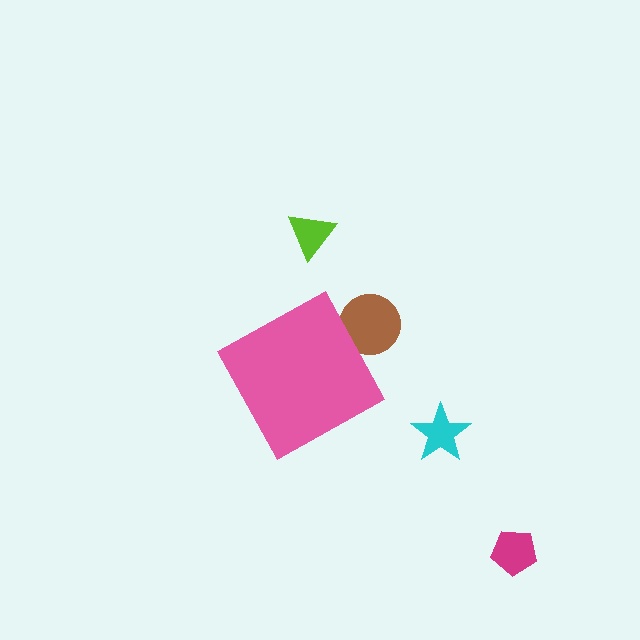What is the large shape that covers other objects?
A pink diamond.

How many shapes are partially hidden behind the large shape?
1 shape is partially hidden.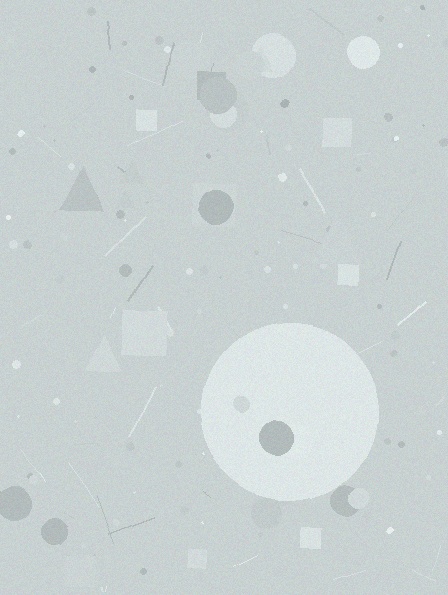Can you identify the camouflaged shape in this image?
The camouflaged shape is a circle.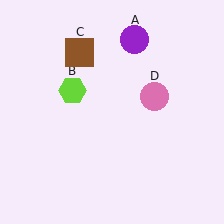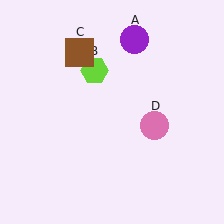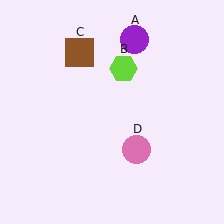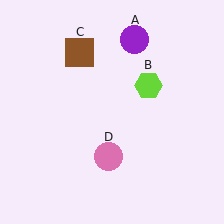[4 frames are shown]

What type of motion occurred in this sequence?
The lime hexagon (object B), pink circle (object D) rotated clockwise around the center of the scene.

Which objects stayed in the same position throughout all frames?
Purple circle (object A) and brown square (object C) remained stationary.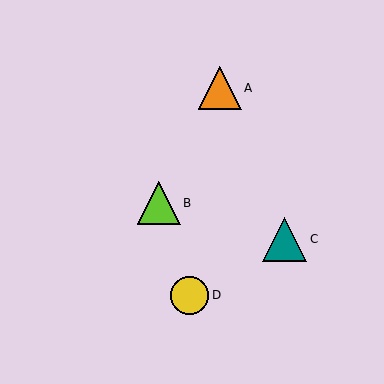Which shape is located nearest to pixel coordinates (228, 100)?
The orange triangle (labeled A) at (220, 88) is nearest to that location.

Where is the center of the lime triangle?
The center of the lime triangle is at (159, 203).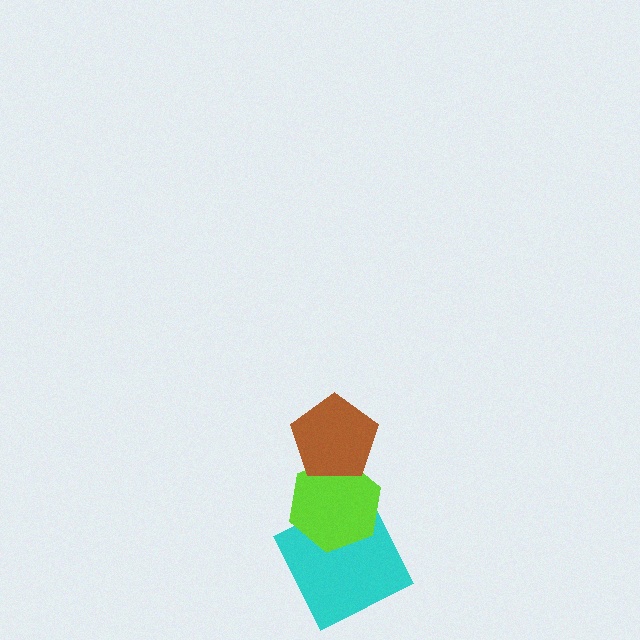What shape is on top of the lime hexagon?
The brown pentagon is on top of the lime hexagon.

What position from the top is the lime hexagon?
The lime hexagon is 2nd from the top.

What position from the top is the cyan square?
The cyan square is 3rd from the top.